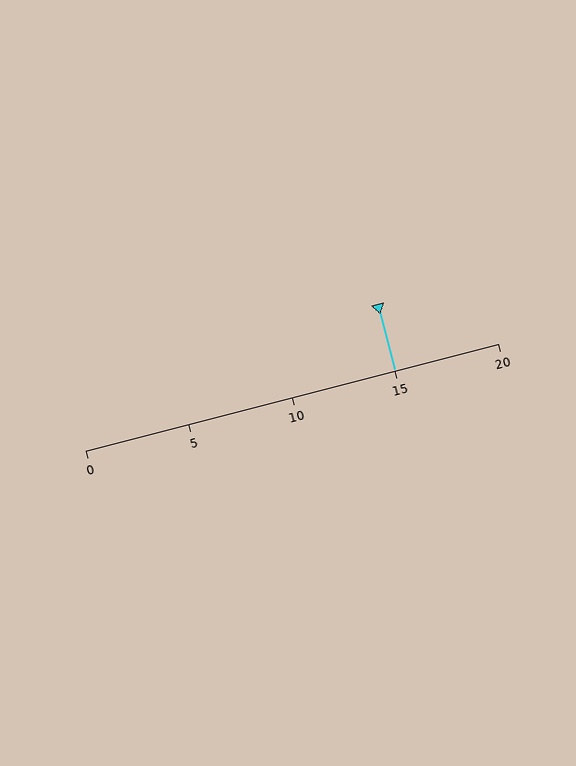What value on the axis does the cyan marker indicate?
The marker indicates approximately 15.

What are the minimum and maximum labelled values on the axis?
The axis runs from 0 to 20.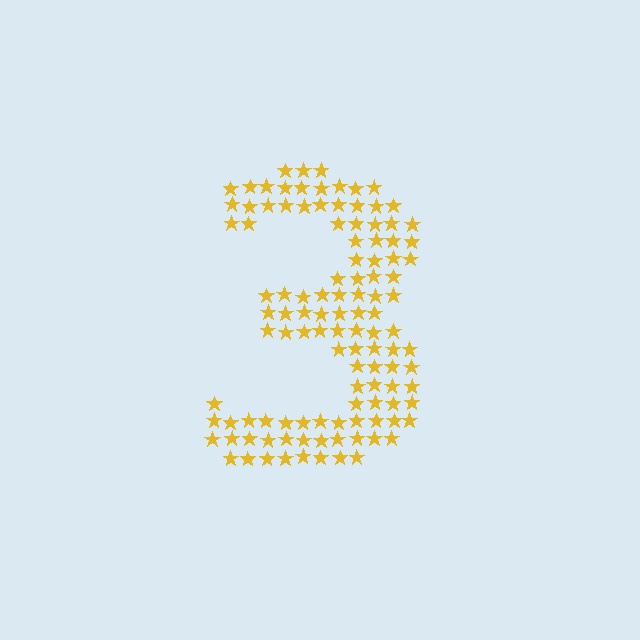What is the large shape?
The large shape is the digit 3.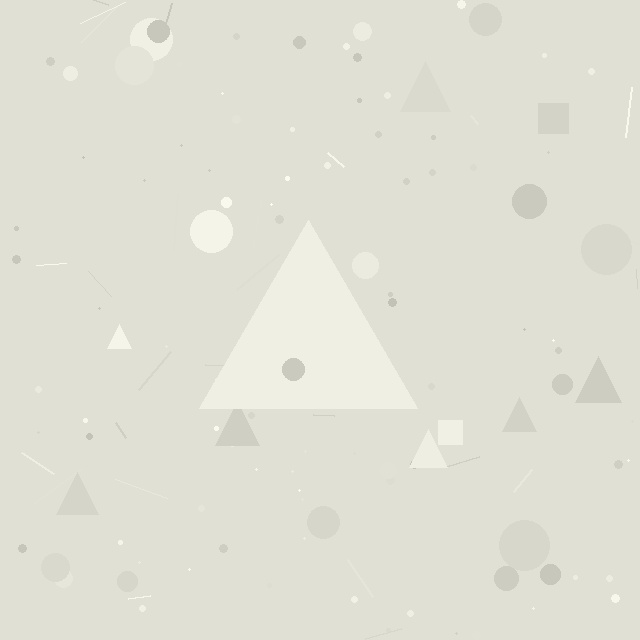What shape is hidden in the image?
A triangle is hidden in the image.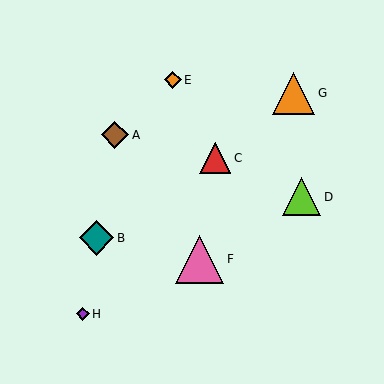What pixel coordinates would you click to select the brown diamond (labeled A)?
Click at (115, 135) to select the brown diamond A.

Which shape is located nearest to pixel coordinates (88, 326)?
The purple diamond (labeled H) at (83, 314) is nearest to that location.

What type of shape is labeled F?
Shape F is a pink triangle.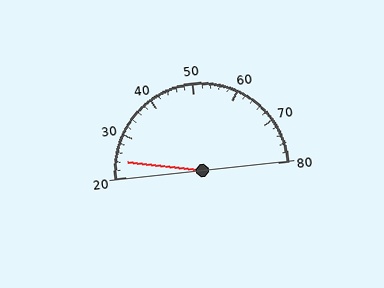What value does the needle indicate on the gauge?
The needle indicates approximately 24.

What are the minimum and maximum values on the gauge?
The gauge ranges from 20 to 80.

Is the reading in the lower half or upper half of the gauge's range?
The reading is in the lower half of the range (20 to 80).